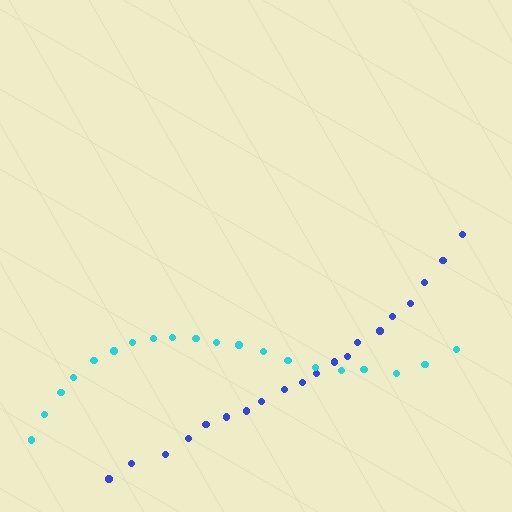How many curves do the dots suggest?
There are 2 distinct paths.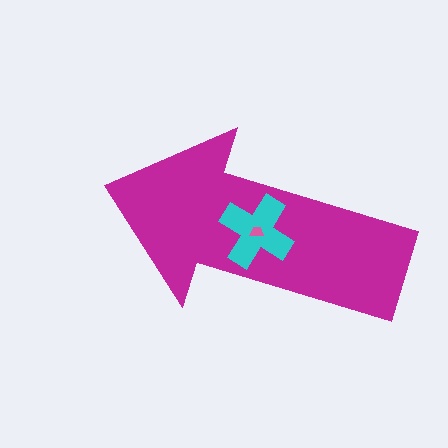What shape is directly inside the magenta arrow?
The cyan cross.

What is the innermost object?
The pink trapezoid.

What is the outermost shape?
The magenta arrow.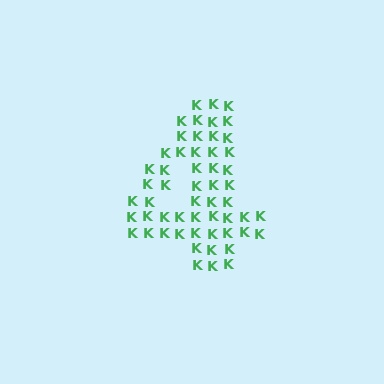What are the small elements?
The small elements are letter K's.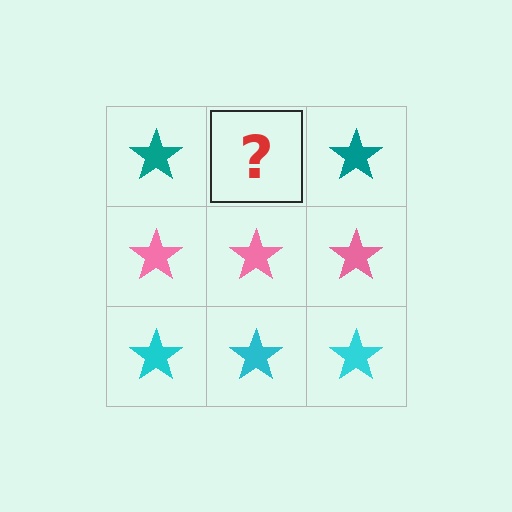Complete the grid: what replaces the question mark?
The question mark should be replaced with a teal star.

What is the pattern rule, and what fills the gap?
The rule is that each row has a consistent color. The gap should be filled with a teal star.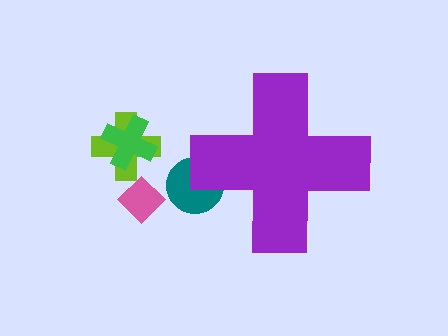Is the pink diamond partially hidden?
No, the pink diamond is fully visible.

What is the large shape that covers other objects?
A purple cross.